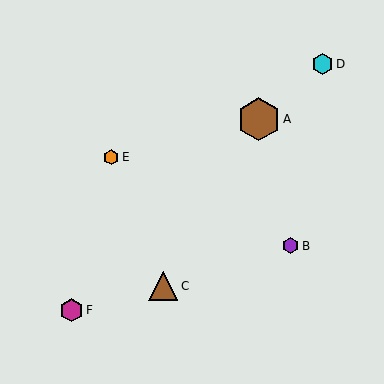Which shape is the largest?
The brown hexagon (labeled A) is the largest.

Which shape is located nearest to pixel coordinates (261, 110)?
The brown hexagon (labeled A) at (259, 119) is nearest to that location.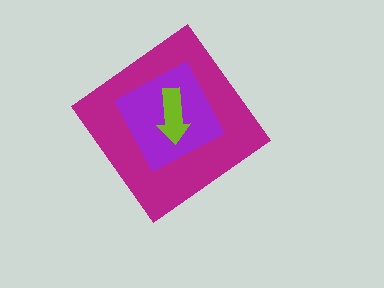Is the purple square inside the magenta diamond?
Yes.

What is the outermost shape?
The magenta diamond.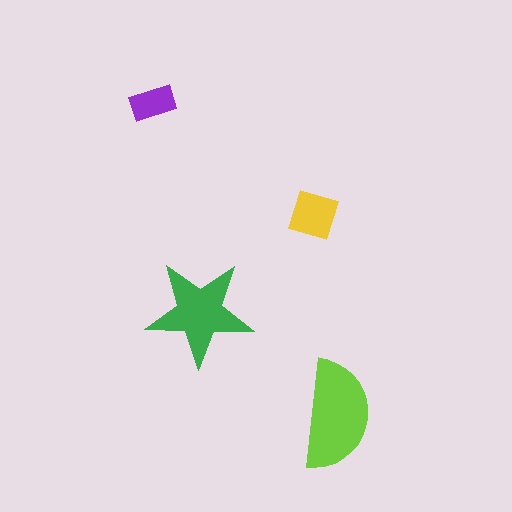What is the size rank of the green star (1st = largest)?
2nd.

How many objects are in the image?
There are 4 objects in the image.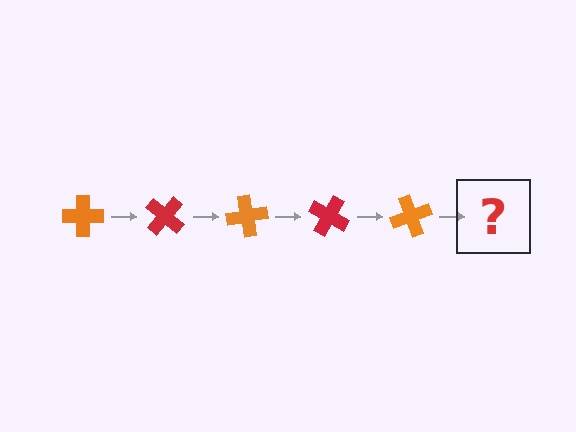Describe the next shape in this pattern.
It should be a red cross, rotated 200 degrees from the start.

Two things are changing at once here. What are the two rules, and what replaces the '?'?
The two rules are that it rotates 40 degrees each step and the color cycles through orange and red. The '?' should be a red cross, rotated 200 degrees from the start.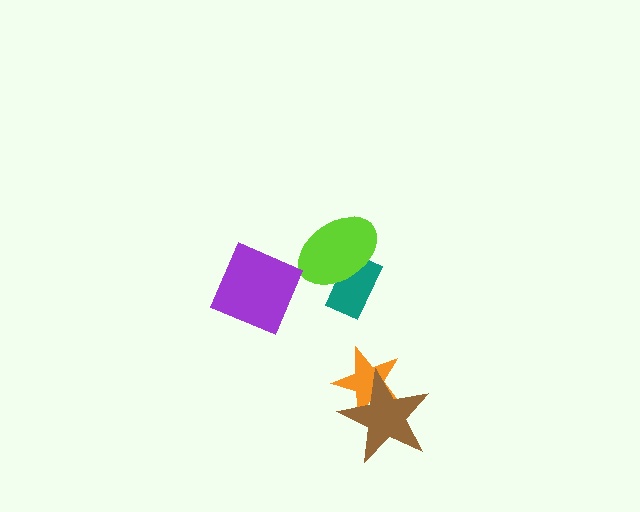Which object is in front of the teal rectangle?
The lime ellipse is in front of the teal rectangle.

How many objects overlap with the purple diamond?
0 objects overlap with the purple diamond.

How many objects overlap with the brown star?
1 object overlaps with the brown star.